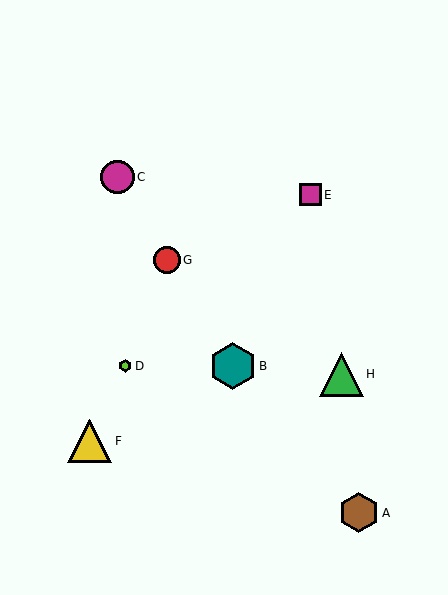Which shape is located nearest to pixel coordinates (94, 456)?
The yellow triangle (labeled F) at (90, 441) is nearest to that location.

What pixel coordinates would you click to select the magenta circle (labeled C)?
Click at (118, 177) to select the magenta circle C.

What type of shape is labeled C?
Shape C is a magenta circle.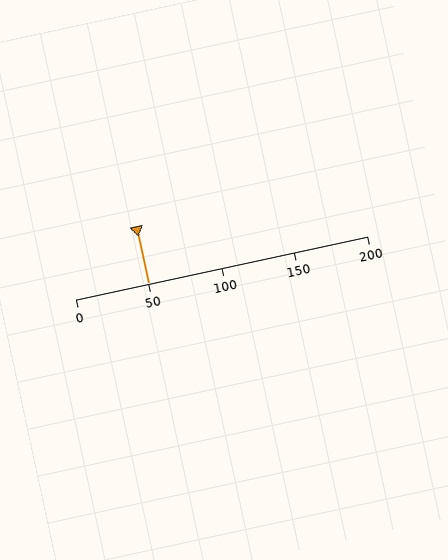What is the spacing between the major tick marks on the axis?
The major ticks are spaced 50 apart.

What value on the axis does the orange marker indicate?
The marker indicates approximately 50.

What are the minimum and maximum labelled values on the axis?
The axis runs from 0 to 200.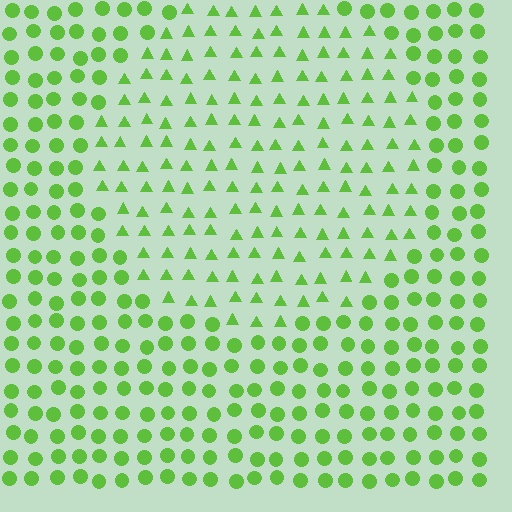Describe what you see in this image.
The image is filled with small lime elements arranged in a uniform grid. A circle-shaped region contains triangles, while the surrounding area contains circles. The boundary is defined purely by the change in element shape.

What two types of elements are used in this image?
The image uses triangles inside the circle region and circles outside it.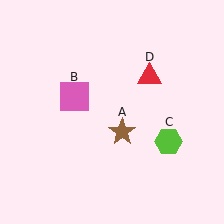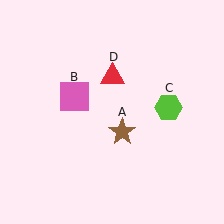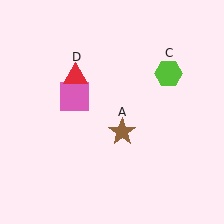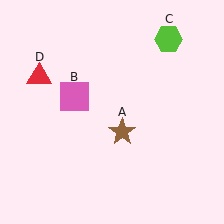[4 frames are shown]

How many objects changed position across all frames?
2 objects changed position: lime hexagon (object C), red triangle (object D).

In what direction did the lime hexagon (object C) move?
The lime hexagon (object C) moved up.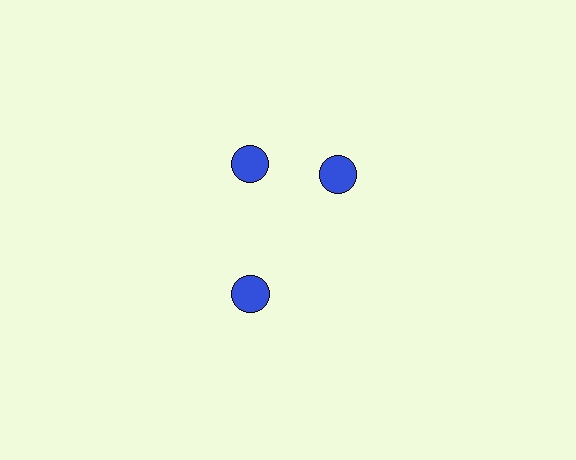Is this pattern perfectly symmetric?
No. The 3 blue circles are arranged in a ring, but one element near the 3 o'clock position is rotated out of alignment along the ring, breaking the 3-fold rotational symmetry.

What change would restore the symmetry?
The symmetry would be restored by rotating it back into even spacing with its neighbors so that all 3 circles sit at equal angles and equal distance from the center.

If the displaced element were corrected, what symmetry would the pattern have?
It would have 3-fold rotational symmetry — the pattern would map onto itself every 120 degrees.